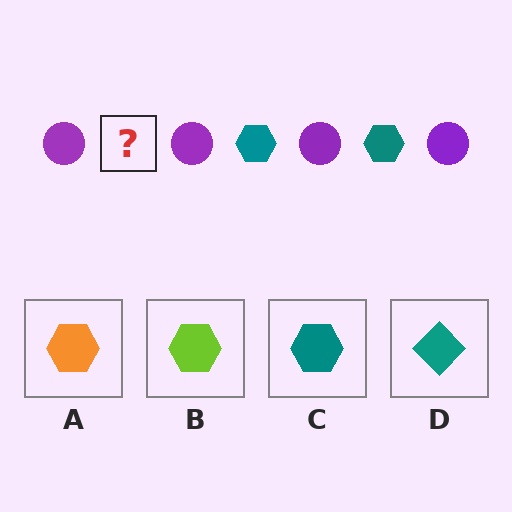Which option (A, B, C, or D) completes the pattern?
C.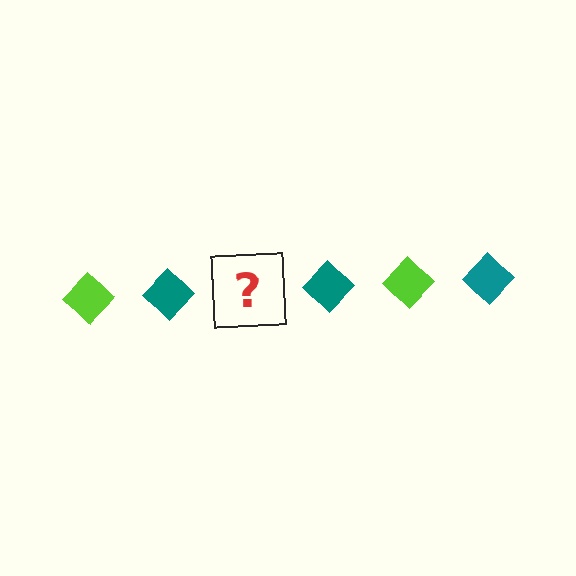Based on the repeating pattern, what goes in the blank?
The blank should be a lime diamond.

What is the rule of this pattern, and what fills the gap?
The rule is that the pattern cycles through lime, teal diamonds. The gap should be filled with a lime diamond.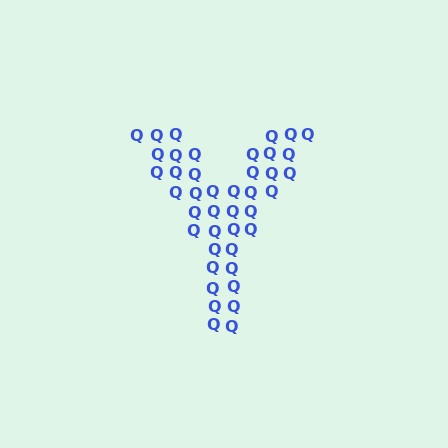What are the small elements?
The small elements are letter Q's.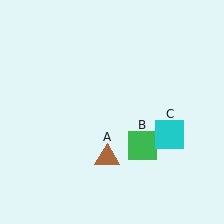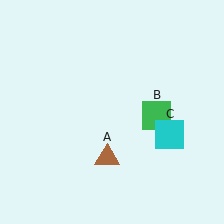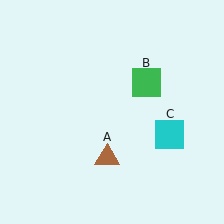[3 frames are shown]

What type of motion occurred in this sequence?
The green square (object B) rotated counterclockwise around the center of the scene.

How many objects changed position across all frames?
1 object changed position: green square (object B).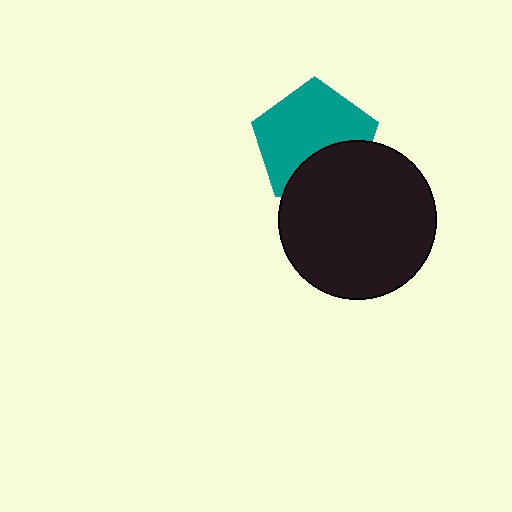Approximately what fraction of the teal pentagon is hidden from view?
Roughly 34% of the teal pentagon is hidden behind the black circle.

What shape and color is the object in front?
The object in front is a black circle.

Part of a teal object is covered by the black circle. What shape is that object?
It is a pentagon.